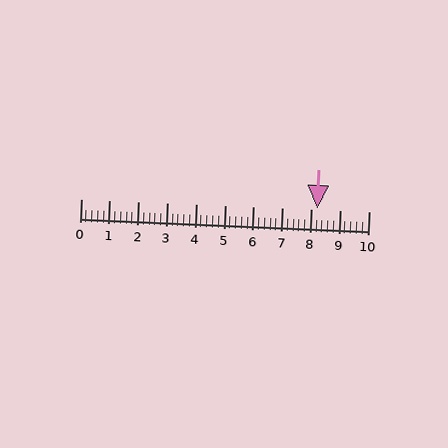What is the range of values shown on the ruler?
The ruler shows values from 0 to 10.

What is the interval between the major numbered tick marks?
The major tick marks are spaced 1 units apart.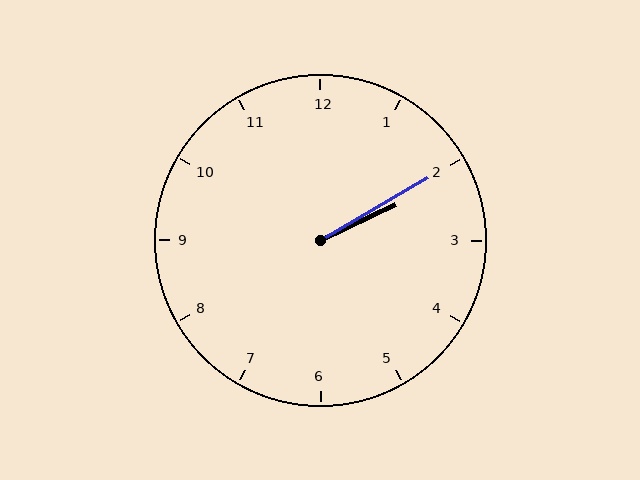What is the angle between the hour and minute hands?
Approximately 5 degrees.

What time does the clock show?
2:10.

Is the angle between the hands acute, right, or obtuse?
It is acute.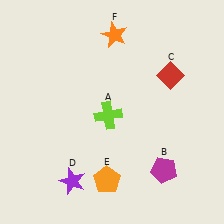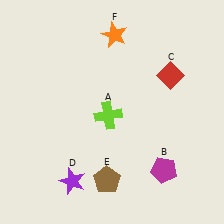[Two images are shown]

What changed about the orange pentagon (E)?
In Image 1, E is orange. In Image 2, it changed to brown.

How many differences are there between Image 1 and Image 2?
There is 1 difference between the two images.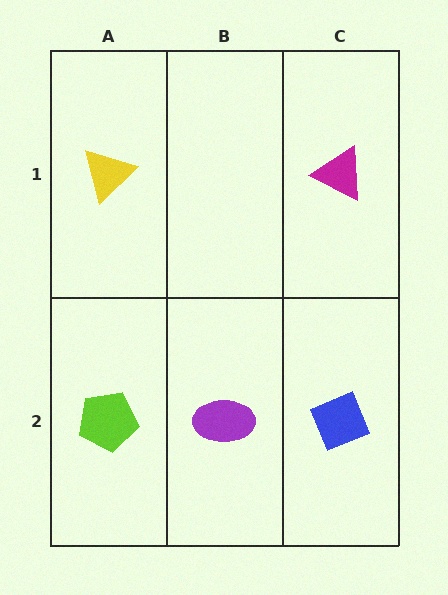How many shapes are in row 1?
2 shapes.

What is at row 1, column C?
A magenta triangle.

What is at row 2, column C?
A blue diamond.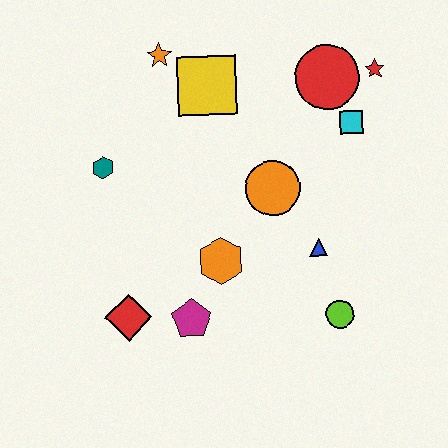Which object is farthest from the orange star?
The lime circle is farthest from the orange star.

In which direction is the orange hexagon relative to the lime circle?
The orange hexagon is to the left of the lime circle.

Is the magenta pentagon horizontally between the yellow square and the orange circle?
No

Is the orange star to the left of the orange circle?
Yes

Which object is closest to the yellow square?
The orange star is closest to the yellow square.